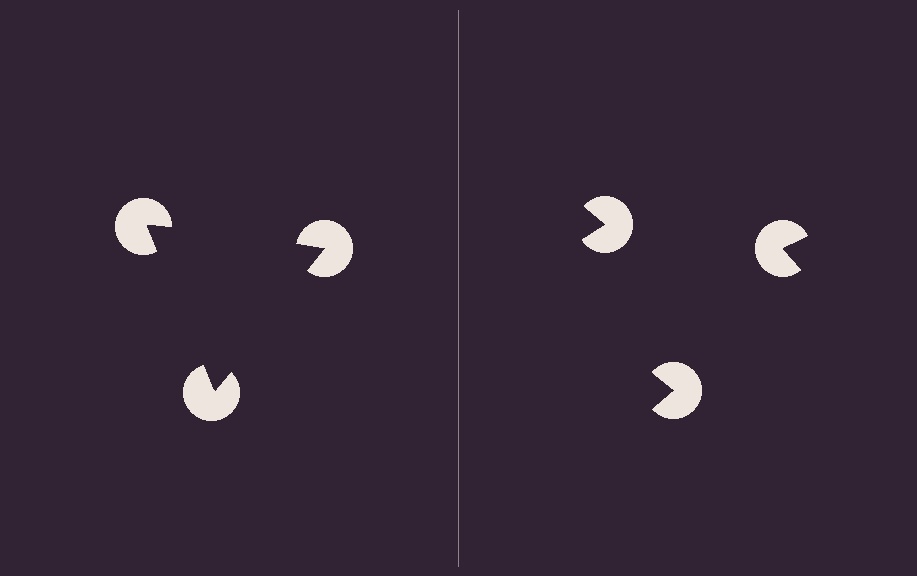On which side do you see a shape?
An illusory triangle appears on the left side. On the right side the wedge cuts are rotated, so no coherent shape forms.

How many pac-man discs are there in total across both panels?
6 — 3 on each side.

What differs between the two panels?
The pac-man discs are positioned identically on both sides; only the wedge orientations differ. On the left they align to a triangle; on the right they are misaligned.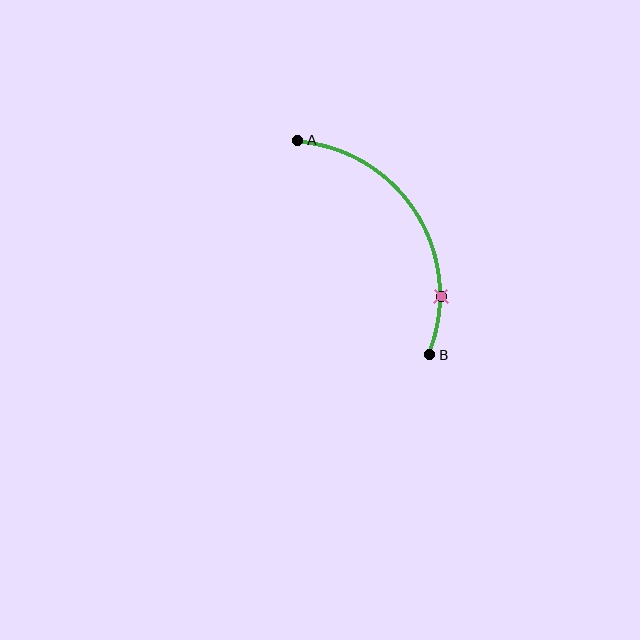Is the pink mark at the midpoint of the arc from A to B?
No. The pink mark lies on the arc but is closer to endpoint B. The arc midpoint would be at the point on the curve equidistant along the arc from both A and B.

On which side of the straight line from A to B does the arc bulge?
The arc bulges to the right of the straight line connecting A and B.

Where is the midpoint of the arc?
The arc midpoint is the point on the curve farthest from the straight line joining A and B. It sits to the right of that line.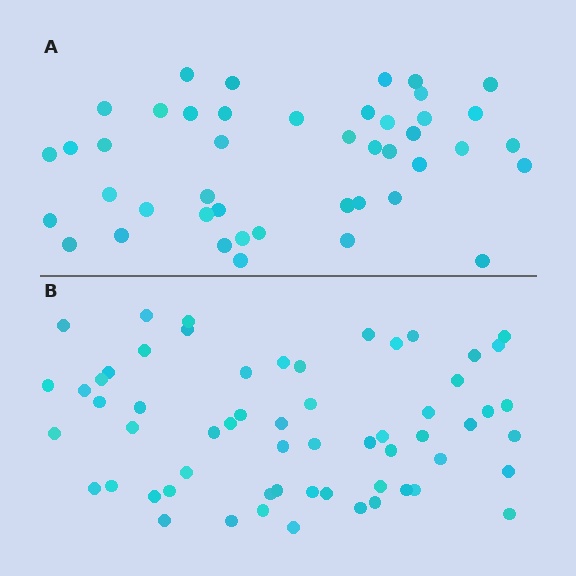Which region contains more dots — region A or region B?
Region B (the bottom region) has more dots.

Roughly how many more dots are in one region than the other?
Region B has approximately 15 more dots than region A.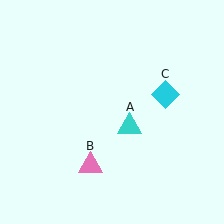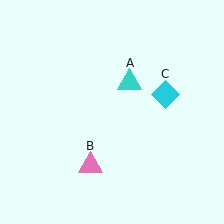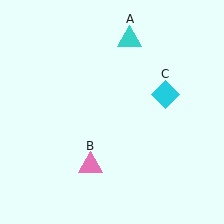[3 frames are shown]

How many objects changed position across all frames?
1 object changed position: cyan triangle (object A).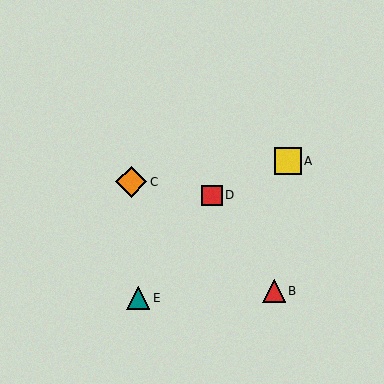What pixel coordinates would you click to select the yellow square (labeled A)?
Click at (288, 161) to select the yellow square A.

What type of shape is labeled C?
Shape C is an orange diamond.